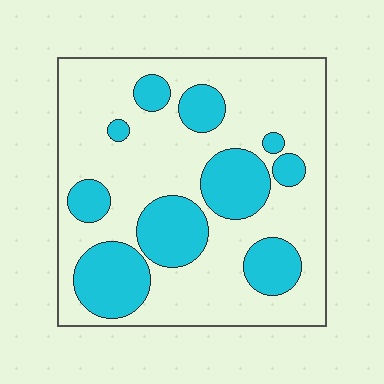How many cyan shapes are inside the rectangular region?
10.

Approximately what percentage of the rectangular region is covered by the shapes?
Approximately 30%.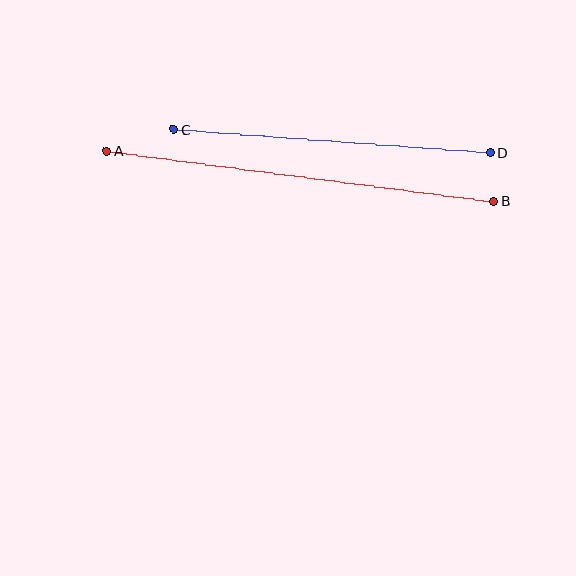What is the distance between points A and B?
The distance is approximately 390 pixels.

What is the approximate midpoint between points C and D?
The midpoint is at approximately (332, 141) pixels.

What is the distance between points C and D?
The distance is approximately 318 pixels.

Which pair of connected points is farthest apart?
Points A and B are farthest apart.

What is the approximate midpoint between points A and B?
The midpoint is at approximately (300, 176) pixels.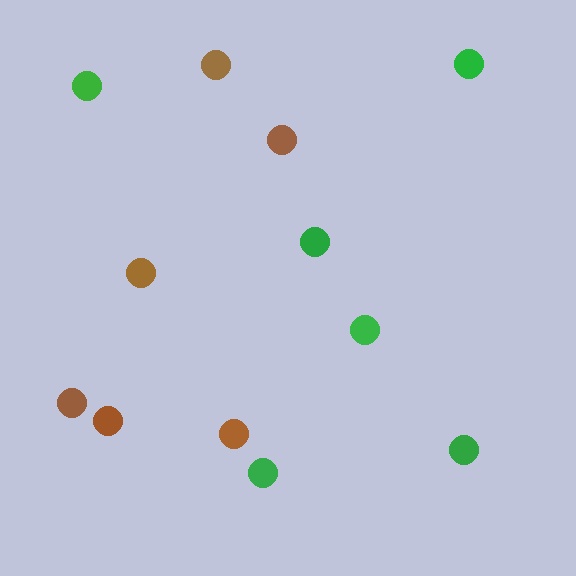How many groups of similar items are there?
There are 2 groups: one group of green circles (6) and one group of brown circles (6).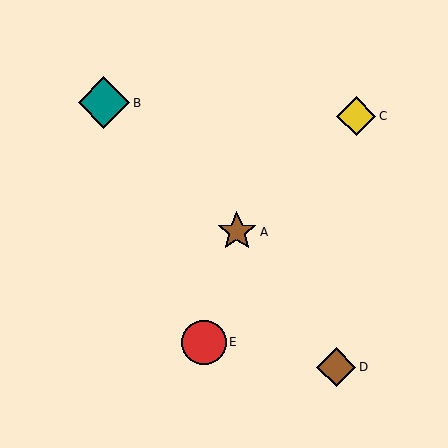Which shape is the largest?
The teal diamond (labeled B) is the largest.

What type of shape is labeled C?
Shape C is a yellow diamond.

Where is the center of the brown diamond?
The center of the brown diamond is at (336, 367).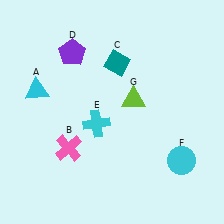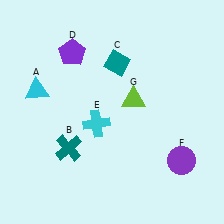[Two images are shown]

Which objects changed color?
B changed from pink to teal. F changed from cyan to purple.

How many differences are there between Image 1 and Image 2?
There are 2 differences between the two images.